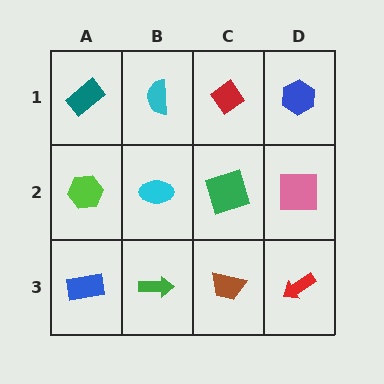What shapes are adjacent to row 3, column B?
A cyan ellipse (row 2, column B), a blue rectangle (row 3, column A), a brown trapezoid (row 3, column C).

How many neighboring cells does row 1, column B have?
3.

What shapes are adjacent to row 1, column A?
A lime hexagon (row 2, column A), a cyan semicircle (row 1, column B).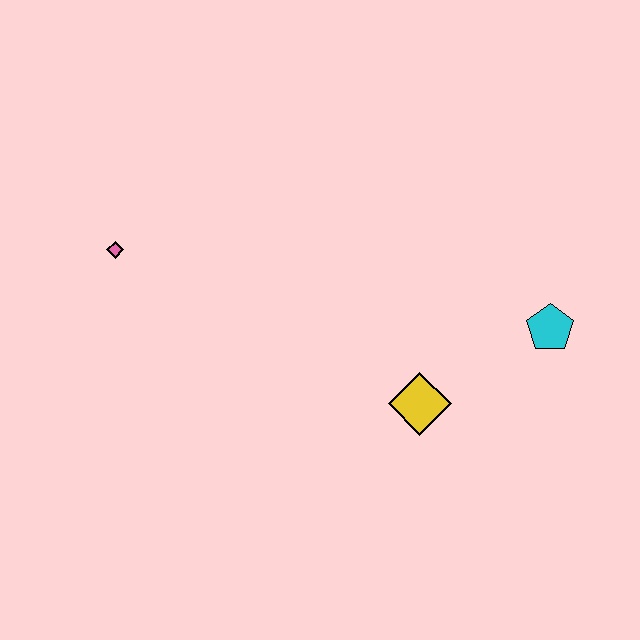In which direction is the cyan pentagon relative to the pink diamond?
The cyan pentagon is to the right of the pink diamond.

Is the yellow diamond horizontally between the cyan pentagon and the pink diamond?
Yes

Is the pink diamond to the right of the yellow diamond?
No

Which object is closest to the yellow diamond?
The cyan pentagon is closest to the yellow diamond.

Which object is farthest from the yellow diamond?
The pink diamond is farthest from the yellow diamond.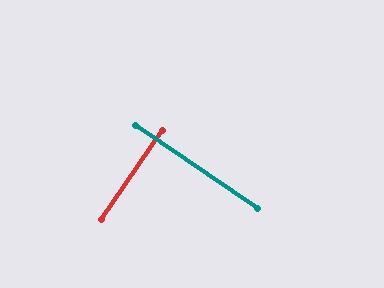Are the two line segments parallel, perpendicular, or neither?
Perpendicular — they meet at approximately 90°.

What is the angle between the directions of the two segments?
Approximately 90 degrees.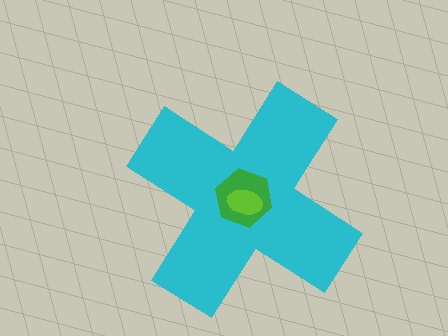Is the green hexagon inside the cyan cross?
Yes.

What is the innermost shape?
The lime ellipse.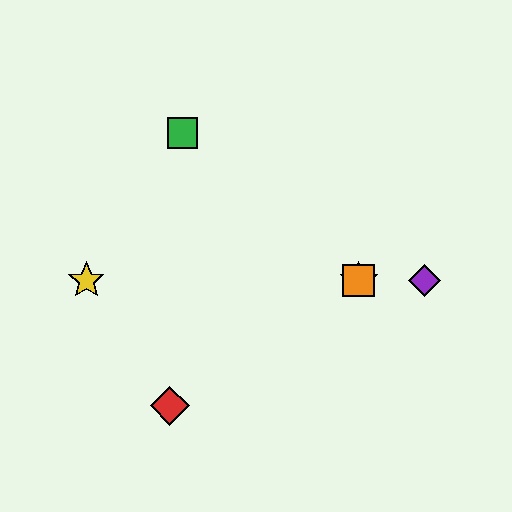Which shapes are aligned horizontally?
The blue star, the yellow star, the purple diamond, the orange square are aligned horizontally.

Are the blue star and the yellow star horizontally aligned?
Yes, both are at y≈281.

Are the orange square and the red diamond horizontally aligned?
No, the orange square is at y≈281 and the red diamond is at y≈406.